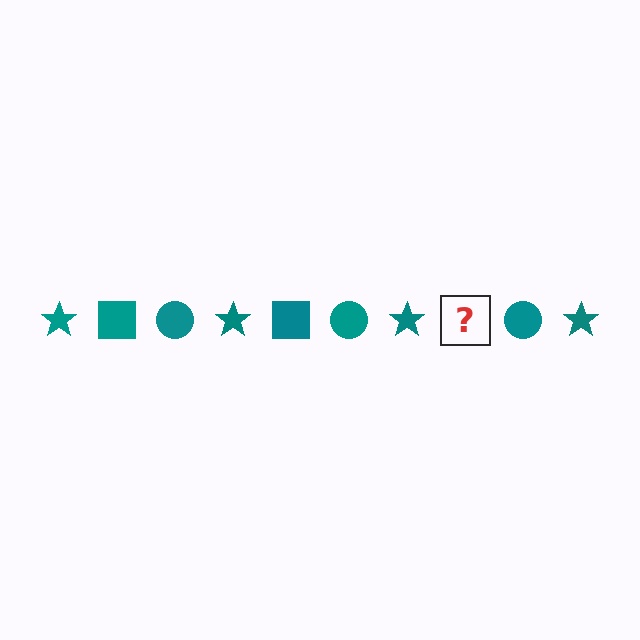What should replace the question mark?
The question mark should be replaced with a teal square.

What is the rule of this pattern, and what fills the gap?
The rule is that the pattern cycles through star, square, circle shapes in teal. The gap should be filled with a teal square.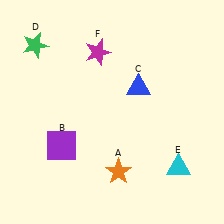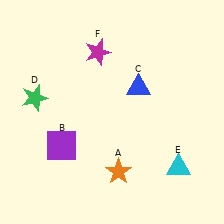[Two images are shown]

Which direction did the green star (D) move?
The green star (D) moved down.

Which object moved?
The green star (D) moved down.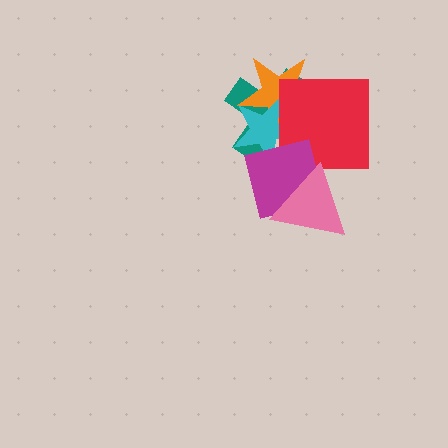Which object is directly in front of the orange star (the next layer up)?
The cyan star is directly in front of the orange star.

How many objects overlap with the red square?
4 objects overlap with the red square.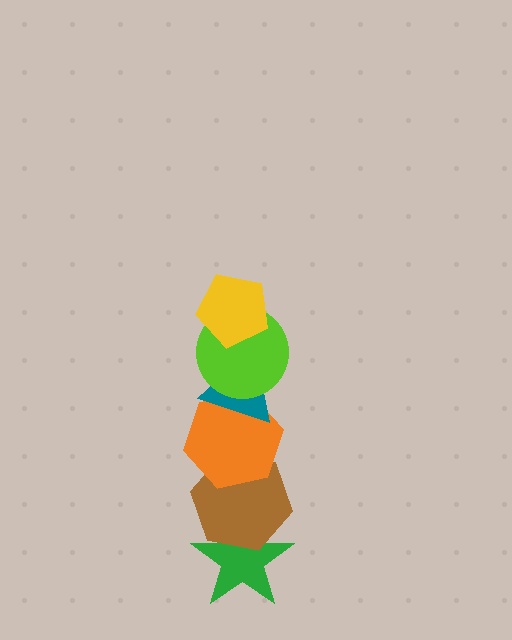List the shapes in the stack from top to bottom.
From top to bottom: the yellow pentagon, the lime circle, the teal triangle, the orange hexagon, the brown hexagon, the green star.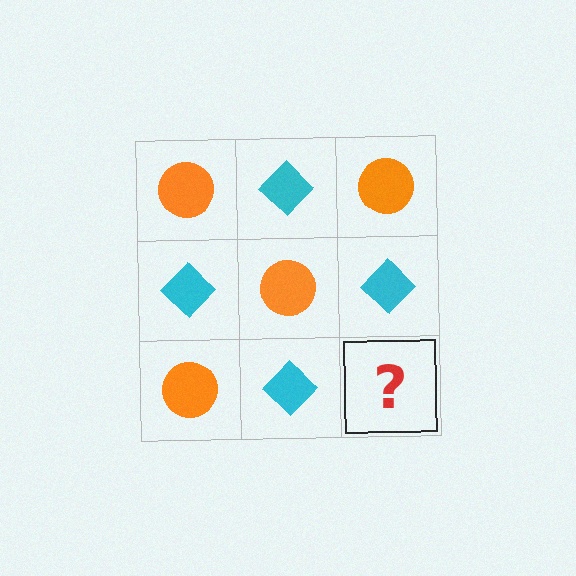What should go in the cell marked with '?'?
The missing cell should contain an orange circle.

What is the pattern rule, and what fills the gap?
The rule is that it alternates orange circle and cyan diamond in a checkerboard pattern. The gap should be filled with an orange circle.